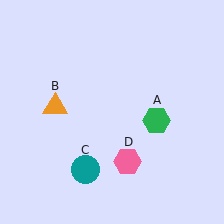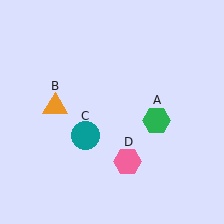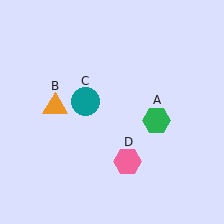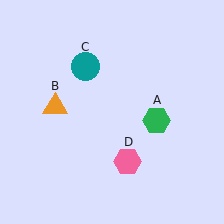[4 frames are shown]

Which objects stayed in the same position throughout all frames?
Green hexagon (object A) and orange triangle (object B) and pink hexagon (object D) remained stationary.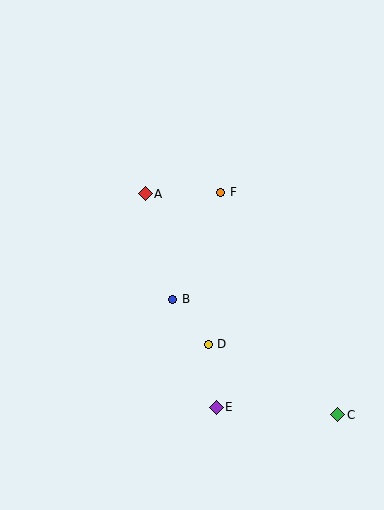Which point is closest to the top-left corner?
Point A is closest to the top-left corner.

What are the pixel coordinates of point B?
Point B is at (173, 299).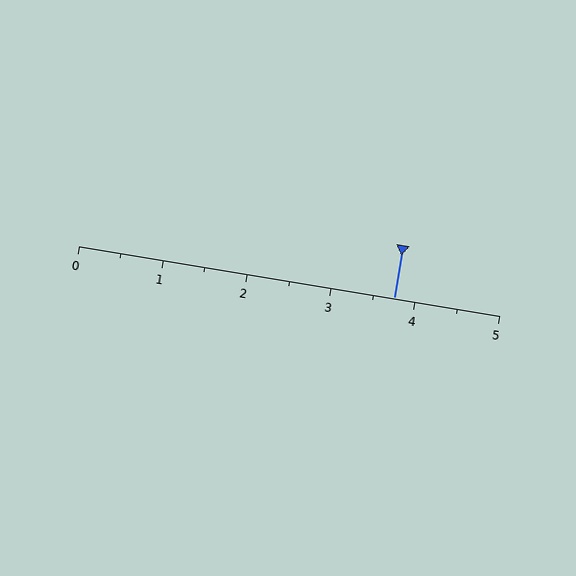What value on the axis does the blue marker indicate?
The marker indicates approximately 3.8.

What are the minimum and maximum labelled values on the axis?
The axis runs from 0 to 5.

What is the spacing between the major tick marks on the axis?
The major ticks are spaced 1 apart.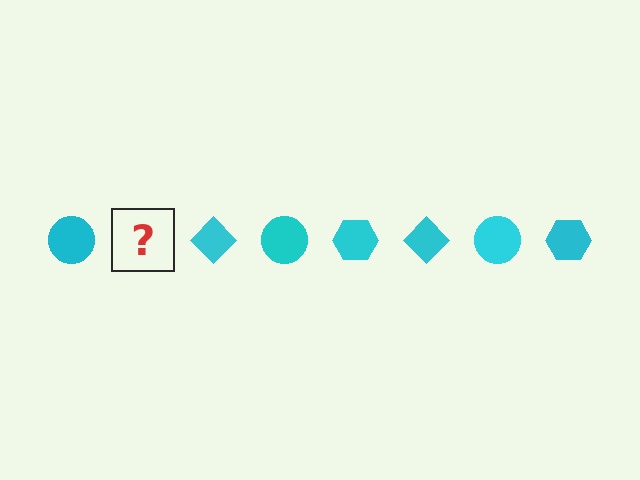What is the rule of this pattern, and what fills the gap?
The rule is that the pattern cycles through circle, hexagon, diamond shapes in cyan. The gap should be filled with a cyan hexagon.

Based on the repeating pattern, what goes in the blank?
The blank should be a cyan hexagon.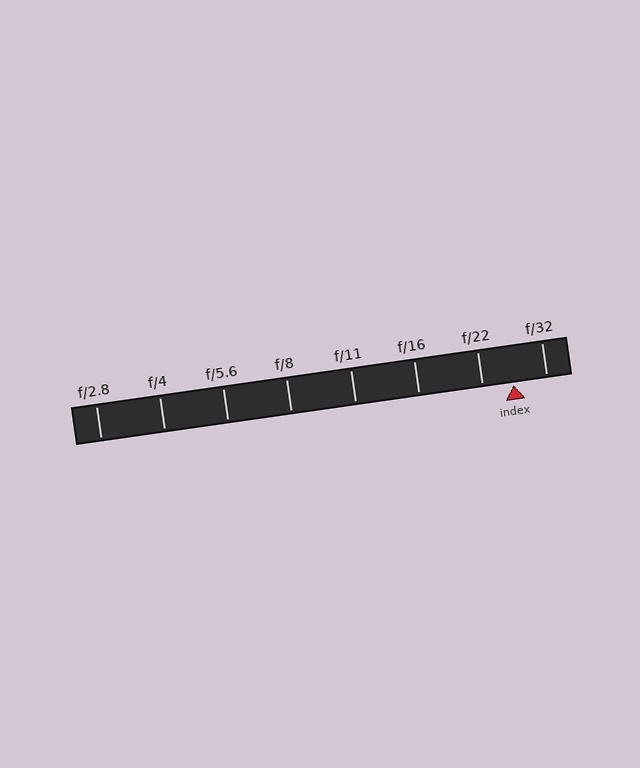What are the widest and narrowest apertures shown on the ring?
The widest aperture shown is f/2.8 and the narrowest is f/32.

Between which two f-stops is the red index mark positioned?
The index mark is between f/22 and f/32.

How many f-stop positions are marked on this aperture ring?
There are 8 f-stop positions marked.